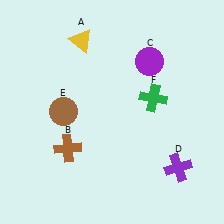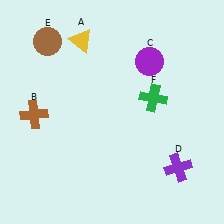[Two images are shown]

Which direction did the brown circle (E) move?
The brown circle (E) moved up.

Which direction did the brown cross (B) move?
The brown cross (B) moved up.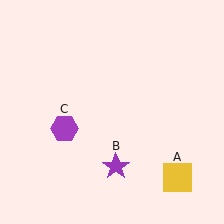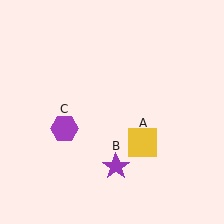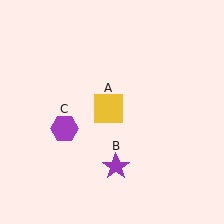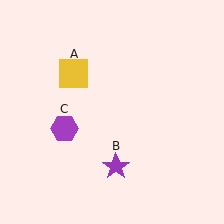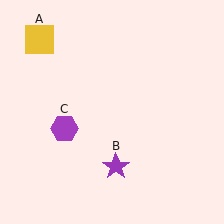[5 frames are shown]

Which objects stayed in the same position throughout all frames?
Purple star (object B) and purple hexagon (object C) remained stationary.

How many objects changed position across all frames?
1 object changed position: yellow square (object A).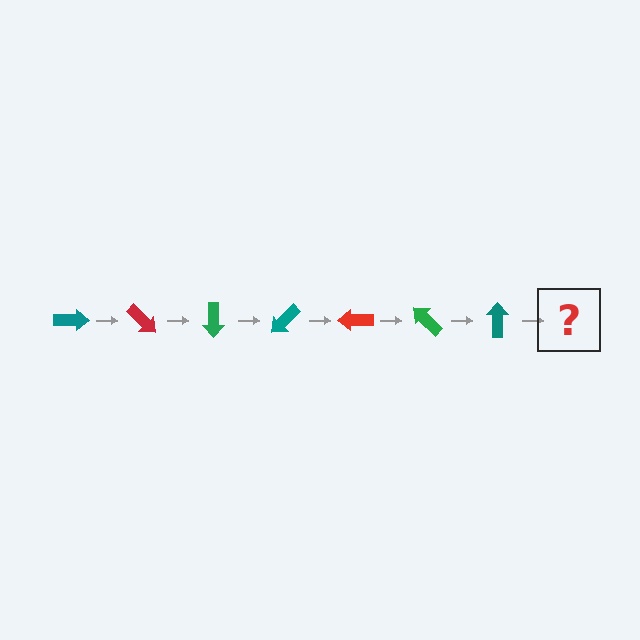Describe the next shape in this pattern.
It should be a red arrow, rotated 315 degrees from the start.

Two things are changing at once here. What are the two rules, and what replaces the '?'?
The two rules are that it rotates 45 degrees each step and the color cycles through teal, red, and green. The '?' should be a red arrow, rotated 315 degrees from the start.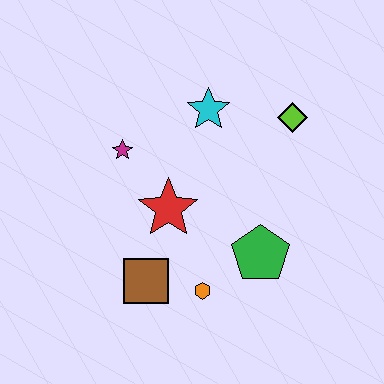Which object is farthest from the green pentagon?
The magenta star is farthest from the green pentagon.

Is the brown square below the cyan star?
Yes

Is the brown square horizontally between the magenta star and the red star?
Yes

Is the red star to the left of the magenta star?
No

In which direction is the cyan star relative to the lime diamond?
The cyan star is to the left of the lime diamond.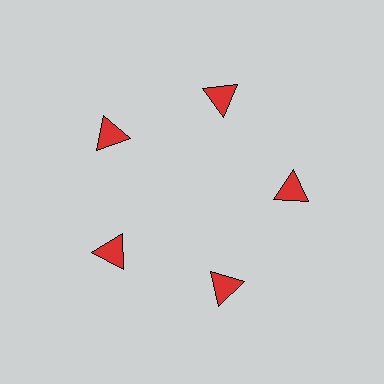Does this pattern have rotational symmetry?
Yes, this pattern has 5-fold rotational symmetry. It looks the same after rotating 72 degrees around the center.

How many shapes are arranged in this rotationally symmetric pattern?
There are 5 shapes, arranged in 5 groups of 1.